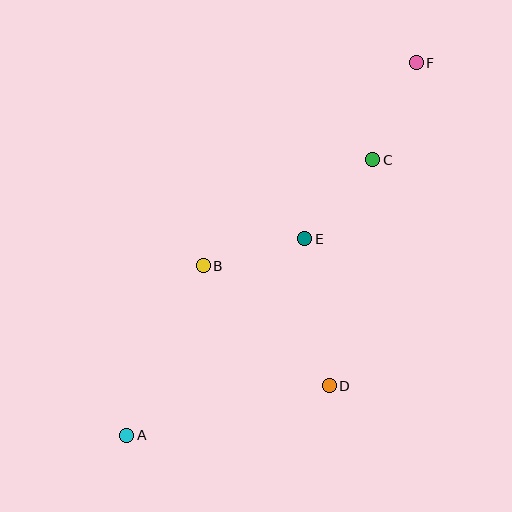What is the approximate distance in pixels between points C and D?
The distance between C and D is approximately 231 pixels.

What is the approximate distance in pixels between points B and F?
The distance between B and F is approximately 294 pixels.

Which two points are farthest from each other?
Points A and F are farthest from each other.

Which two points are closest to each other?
Points C and E are closest to each other.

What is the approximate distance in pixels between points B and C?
The distance between B and C is approximately 200 pixels.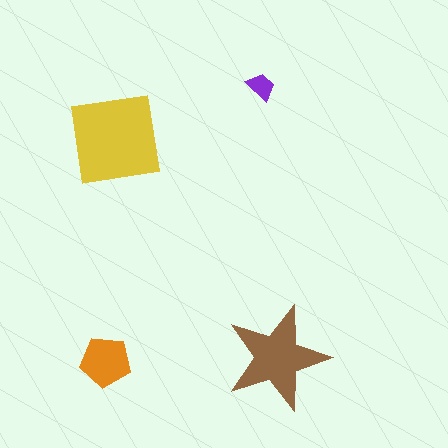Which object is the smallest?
The purple trapezoid.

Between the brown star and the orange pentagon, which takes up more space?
The brown star.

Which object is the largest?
The yellow square.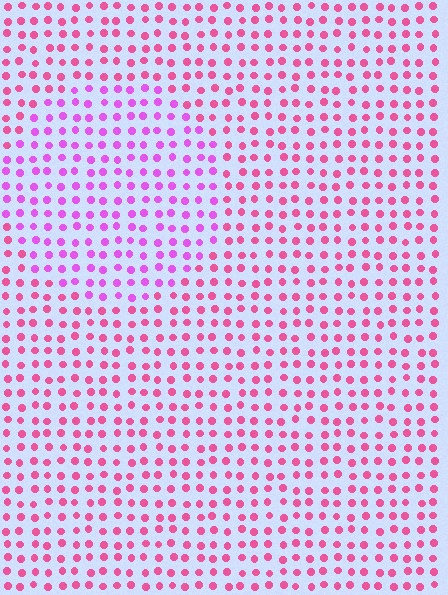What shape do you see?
I see a circle.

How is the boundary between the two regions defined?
The boundary is defined purely by a slight shift in hue (about 34 degrees). Spacing, size, and orientation are identical on both sides.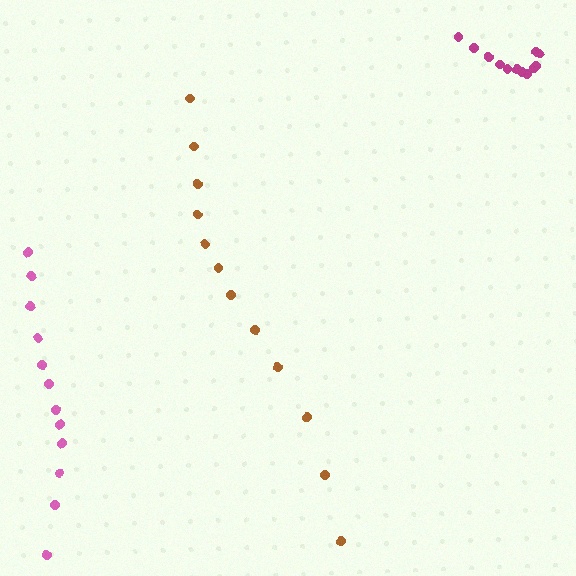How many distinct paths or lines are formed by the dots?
There are 3 distinct paths.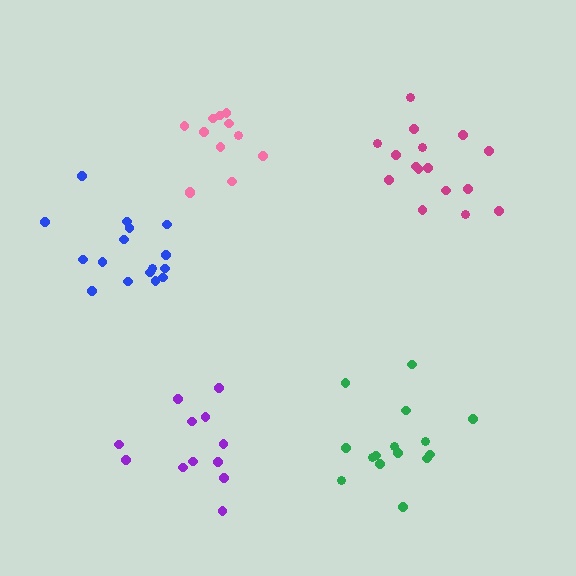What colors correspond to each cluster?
The clusters are colored: blue, pink, green, purple, magenta.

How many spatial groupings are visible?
There are 5 spatial groupings.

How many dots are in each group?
Group 1: 16 dots, Group 2: 12 dots, Group 3: 15 dots, Group 4: 12 dots, Group 5: 16 dots (71 total).